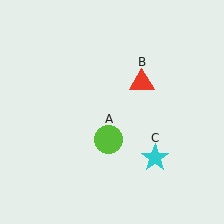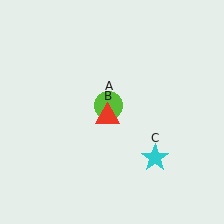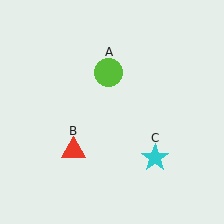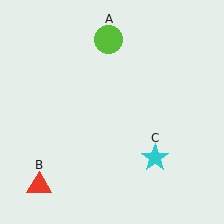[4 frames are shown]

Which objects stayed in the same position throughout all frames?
Cyan star (object C) remained stationary.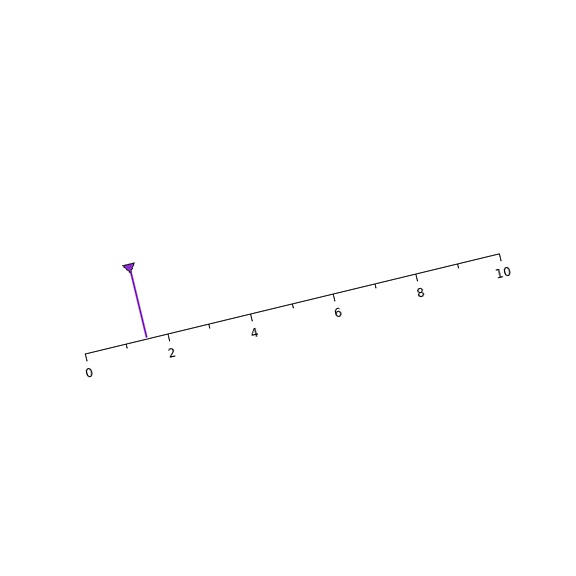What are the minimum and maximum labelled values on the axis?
The axis runs from 0 to 10.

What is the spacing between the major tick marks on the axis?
The major ticks are spaced 2 apart.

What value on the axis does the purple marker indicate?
The marker indicates approximately 1.5.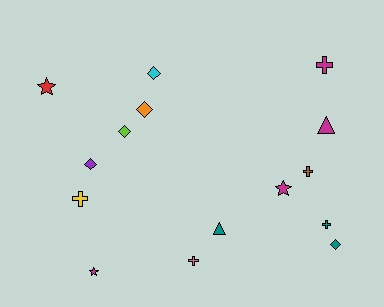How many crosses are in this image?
There are 5 crosses.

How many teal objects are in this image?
There are 3 teal objects.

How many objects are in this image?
There are 15 objects.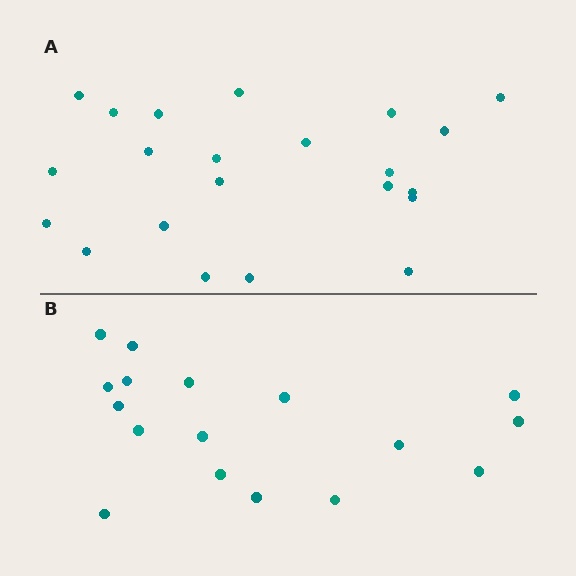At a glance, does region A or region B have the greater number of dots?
Region A (the top region) has more dots.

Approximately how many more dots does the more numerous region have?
Region A has about 5 more dots than region B.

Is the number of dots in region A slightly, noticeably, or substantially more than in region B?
Region A has noticeably more, but not dramatically so. The ratio is roughly 1.3 to 1.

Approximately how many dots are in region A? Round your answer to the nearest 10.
About 20 dots. (The exact count is 22, which rounds to 20.)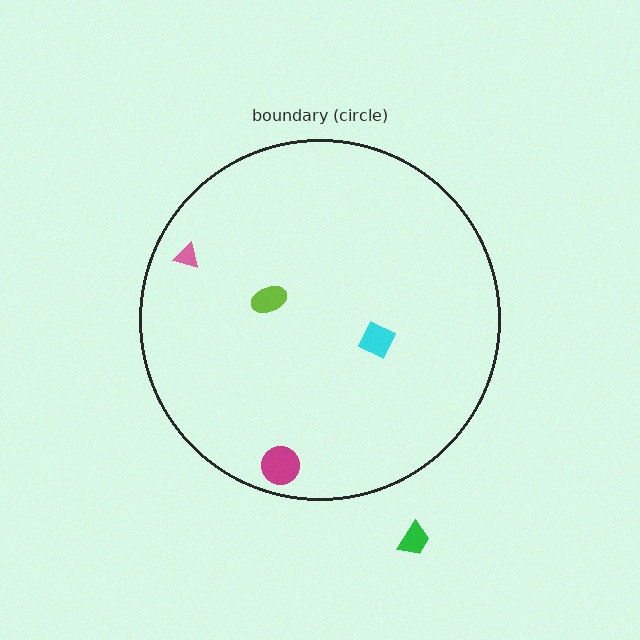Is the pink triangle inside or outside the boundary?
Inside.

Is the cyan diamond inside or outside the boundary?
Inside.